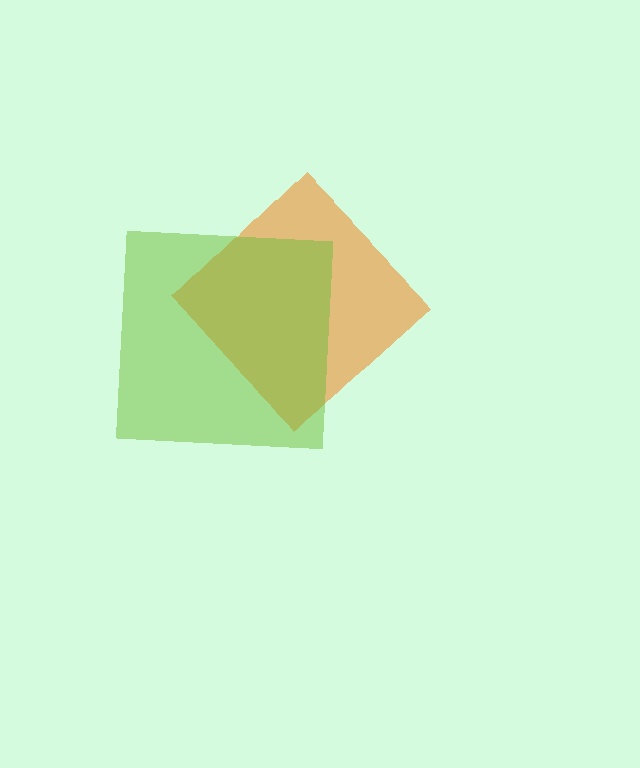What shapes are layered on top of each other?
The layered shapes are: an orange diamond, a lime square.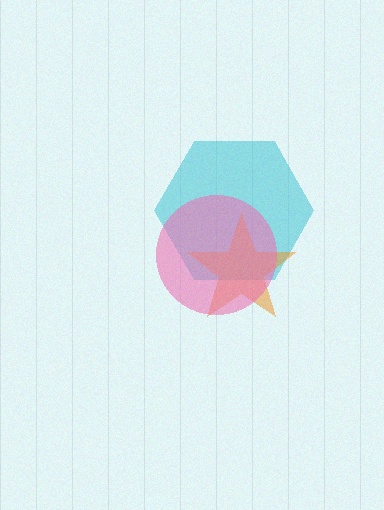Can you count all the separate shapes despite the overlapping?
Yes, there are 3 separate shapes.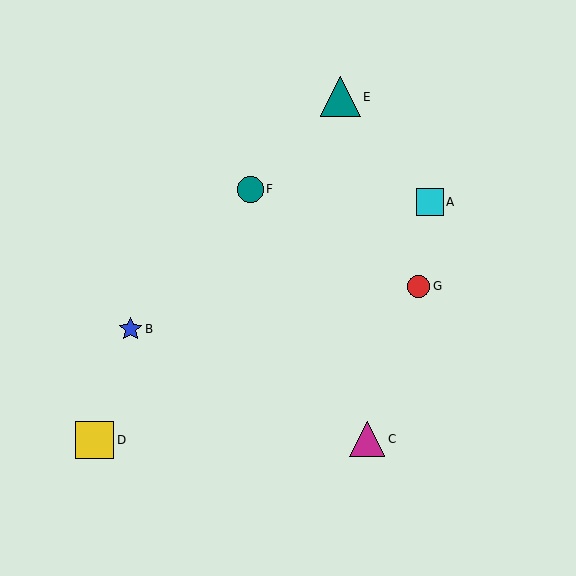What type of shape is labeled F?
Shape F is a teal circle.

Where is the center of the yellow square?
The center of the yellow square is at (95, 440).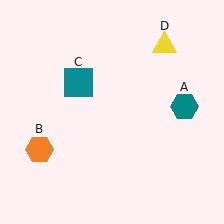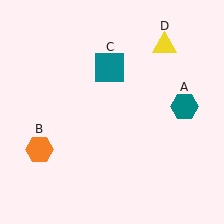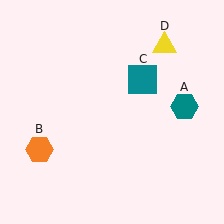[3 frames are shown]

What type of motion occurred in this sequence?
The teal square (object C) rotated clockwise around the center of the scene.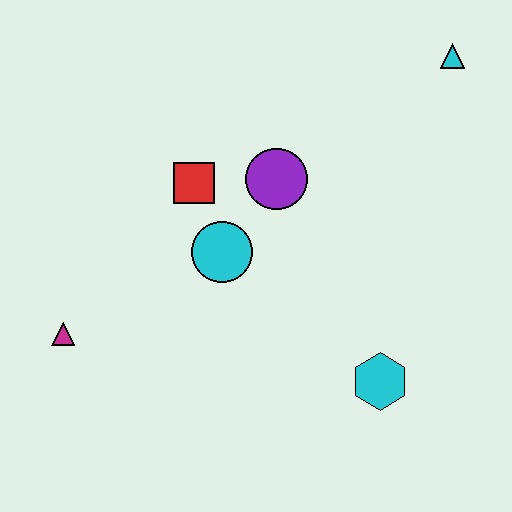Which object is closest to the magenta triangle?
The cyan circle is closest to the magenta triangle.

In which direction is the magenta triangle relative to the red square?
The magenta triangle is below the red square.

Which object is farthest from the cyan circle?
The cyan triangle is farthest from the cyan circle.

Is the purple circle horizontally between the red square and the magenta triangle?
No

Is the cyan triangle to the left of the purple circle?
No